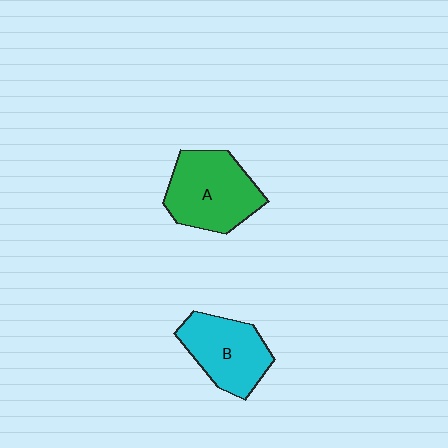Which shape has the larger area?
Shape A (green).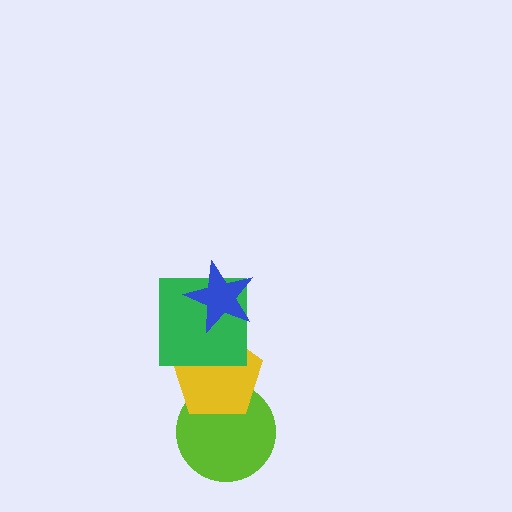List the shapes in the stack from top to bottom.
From top to bottom: the blue star, the green square, the yellow pentagon, the lime circle.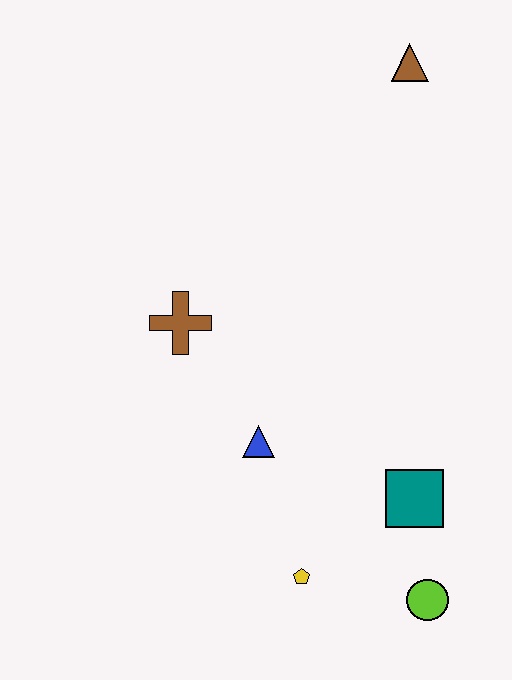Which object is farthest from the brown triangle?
The lime circle is farthest from the brown triangle.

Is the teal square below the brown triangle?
Yes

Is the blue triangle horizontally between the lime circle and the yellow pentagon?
No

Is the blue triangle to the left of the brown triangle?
Yes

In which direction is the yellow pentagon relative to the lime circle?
The yellow pentagon is to the left of the lime circle.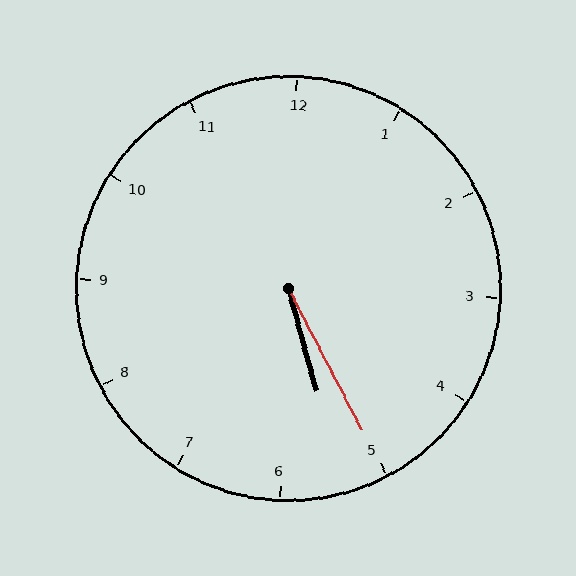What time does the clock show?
5:25.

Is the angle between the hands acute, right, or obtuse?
It is acute.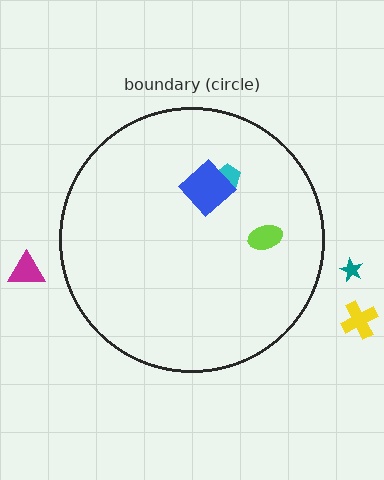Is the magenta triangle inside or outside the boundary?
Outside.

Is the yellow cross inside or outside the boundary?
Outside.